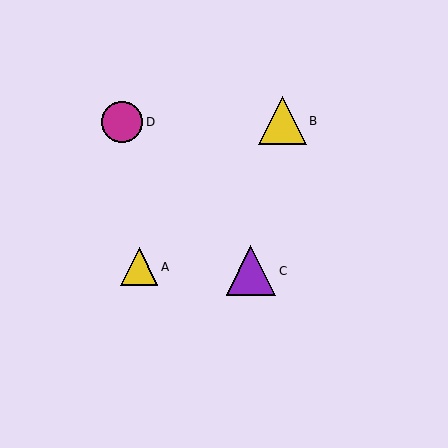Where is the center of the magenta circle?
The center of the magenta circle is at (122, 122).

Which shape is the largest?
The purple triangle (labeled C) is the largest.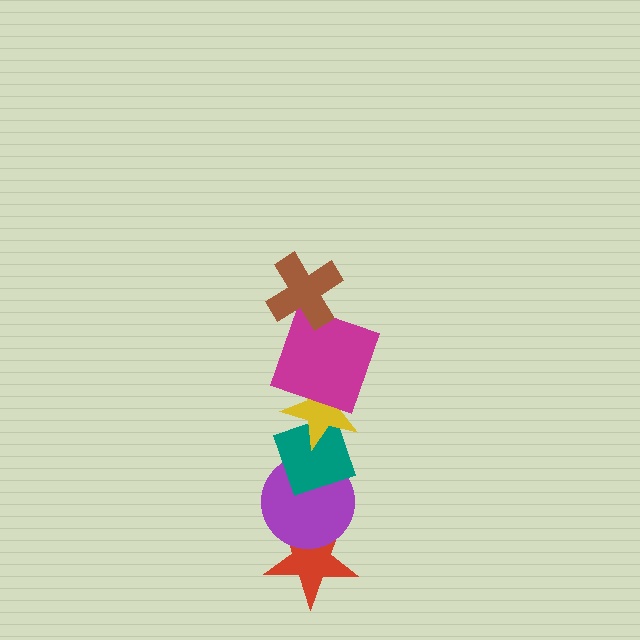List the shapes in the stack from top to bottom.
From top to bottom: the brown cross, the magenta square, the yellow star, the teal diamond, the purple circle, the red star.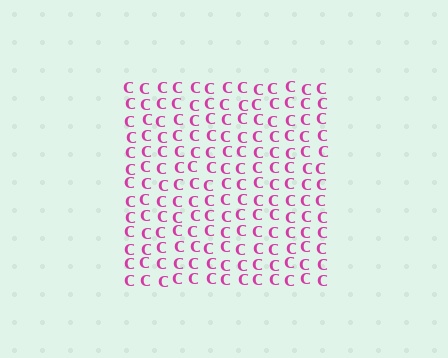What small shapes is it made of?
It is made of small letter C's.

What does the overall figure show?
The overall figure shows a square.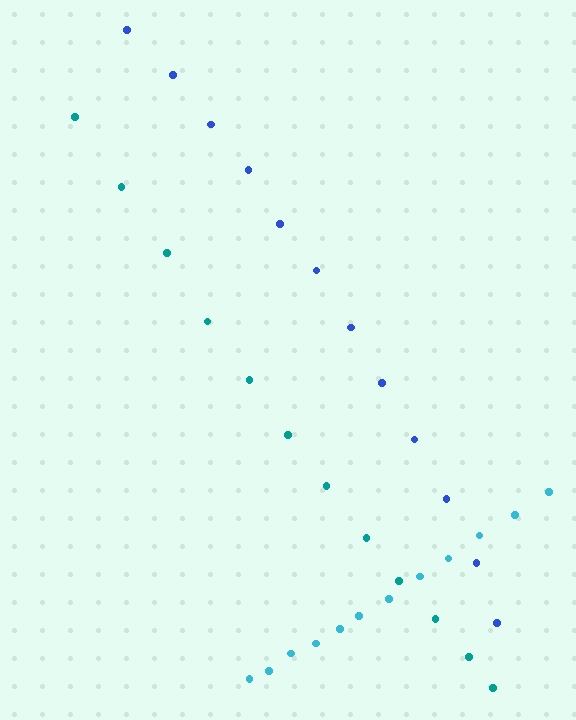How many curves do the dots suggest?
There are 3 distinct paths.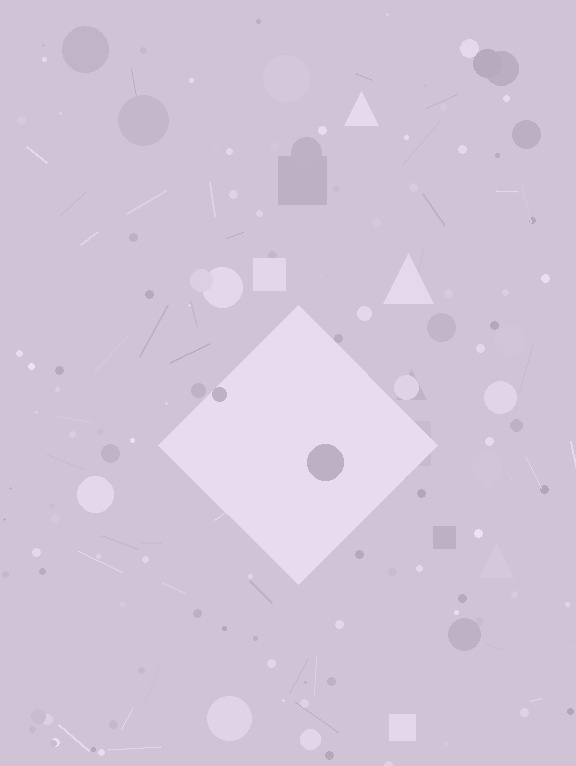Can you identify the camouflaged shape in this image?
The camouflaged shape is a diamond.